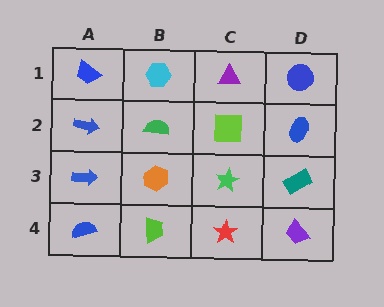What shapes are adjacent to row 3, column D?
A blue ellipse (row 2, column D), a purple trapezoid (row 4, column D), a green star (row 3, column C).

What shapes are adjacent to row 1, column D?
A blue ellipse (row 2, column D), a purple triangle (row 1, column C).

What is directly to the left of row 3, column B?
A blue arrow.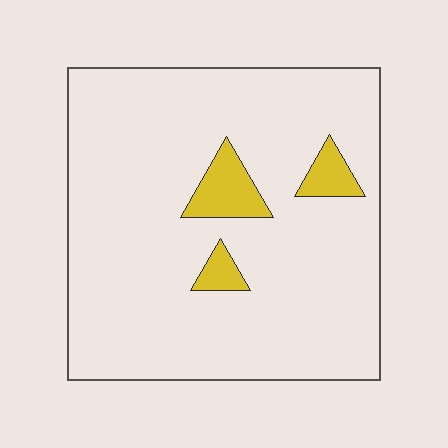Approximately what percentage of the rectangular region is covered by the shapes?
Approximately 10%.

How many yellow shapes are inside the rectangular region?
3.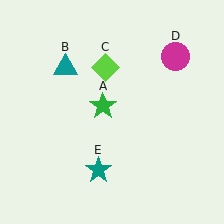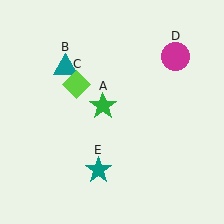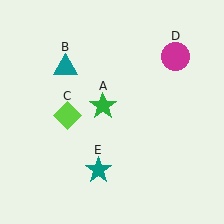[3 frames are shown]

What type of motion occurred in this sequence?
The lime diamond (object C) rotated counterclockwise around the center of the scene.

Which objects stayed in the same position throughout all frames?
Green star (object A) and teal triangle (object B) and magenta circle (object D) and teal star (object E) remained stationary.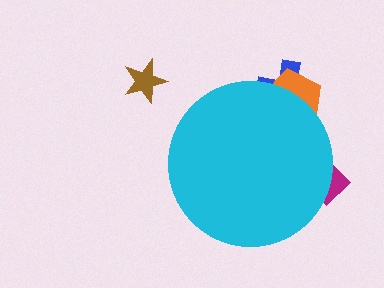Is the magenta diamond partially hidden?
Yes, the magenta diamond is partially hidden behind the cyan circle.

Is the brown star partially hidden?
No, the brown star is fully visible.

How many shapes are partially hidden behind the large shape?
3 shapes are partially hidden.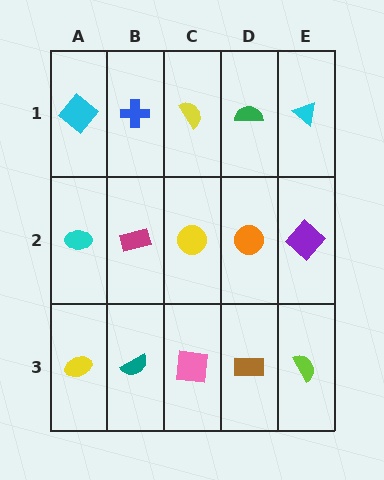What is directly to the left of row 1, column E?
A green semicircle.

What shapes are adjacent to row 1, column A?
A cyan ellipse (row 2, column A), a blue cross (row 1, column B).